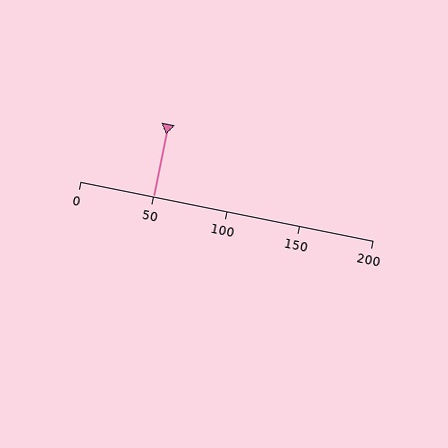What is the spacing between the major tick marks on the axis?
The major ticks are spaced 50 apart.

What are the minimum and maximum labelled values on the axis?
The axis runs from 0 to 200.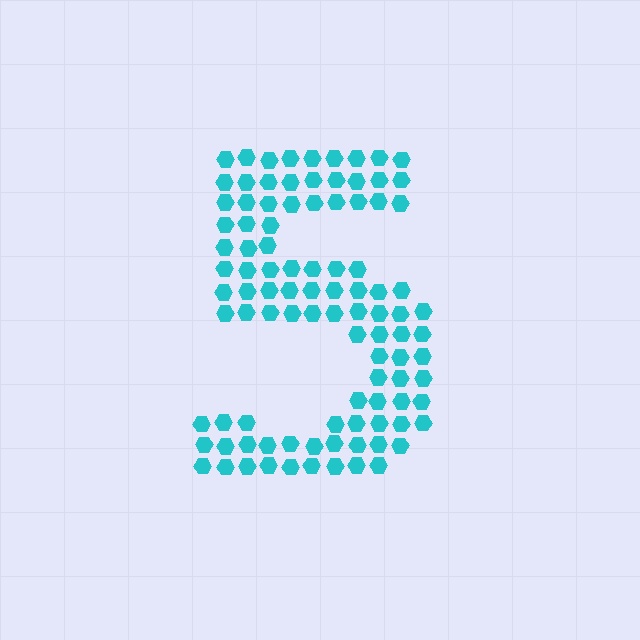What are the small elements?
The small elements are hexagons.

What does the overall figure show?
The overall figure shows the digit 5.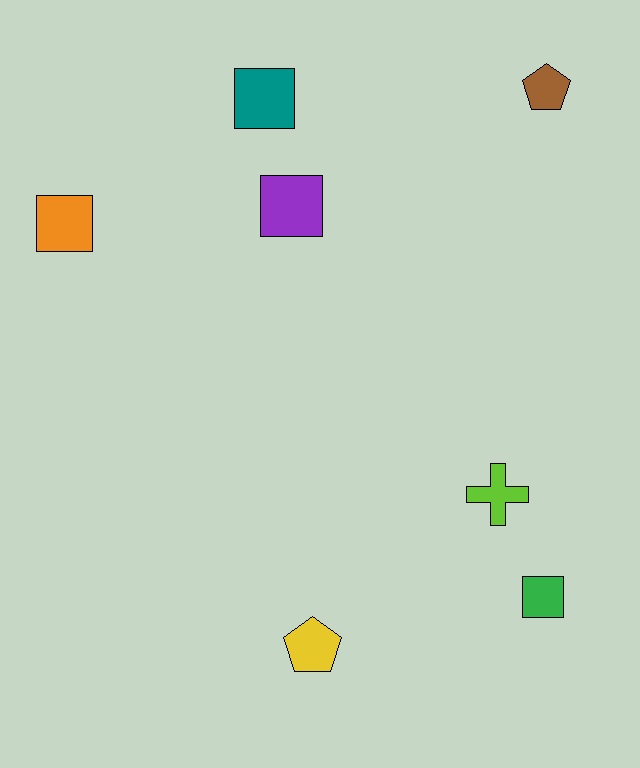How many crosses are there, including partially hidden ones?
There is 1 cross.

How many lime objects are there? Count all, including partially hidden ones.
There is 1 lime object.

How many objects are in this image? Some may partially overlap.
There are 7 objects.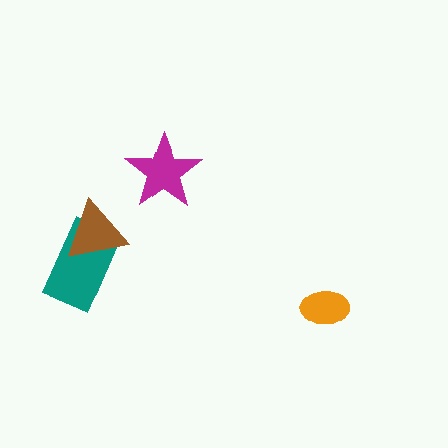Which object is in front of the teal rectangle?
The brown triangle is in front of the teal rectangle.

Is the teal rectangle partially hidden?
Yes, it is partially covered by another shape.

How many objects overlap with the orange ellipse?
0 objects overlap with the orange ellipse.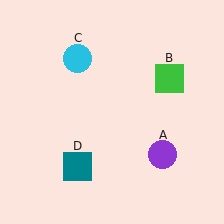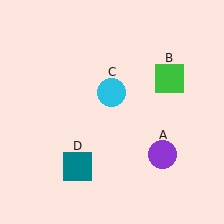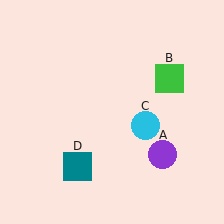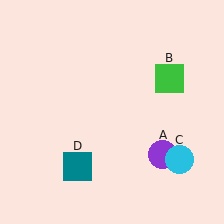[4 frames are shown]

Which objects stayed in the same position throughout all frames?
Purple circle (object A) and green square (object B) and teal square (object D) remained stationary.